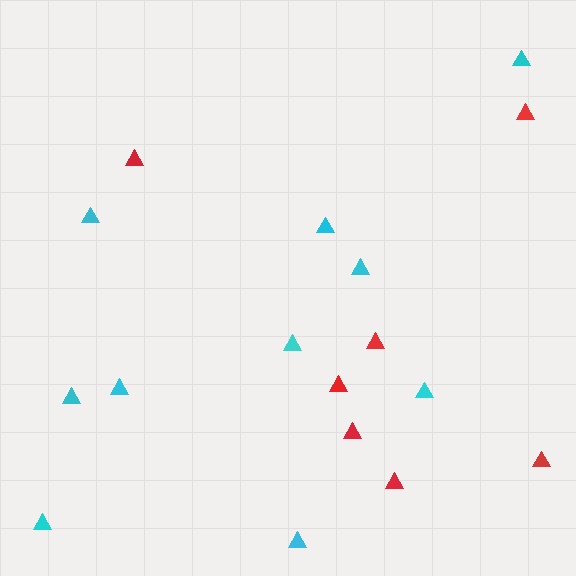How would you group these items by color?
There are 2 groups: one group of red triangles (7) and one group of cyan triangles (10).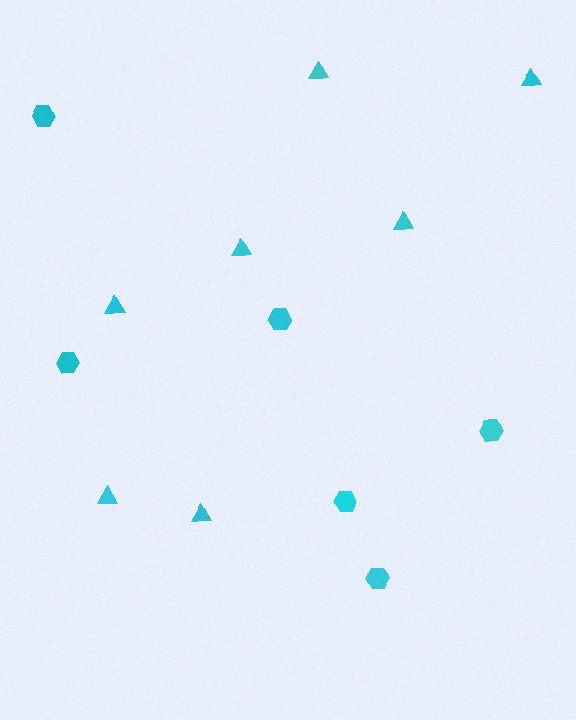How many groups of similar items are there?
There are 2 groups: one group of triangles (7) and one group of hexagons (6).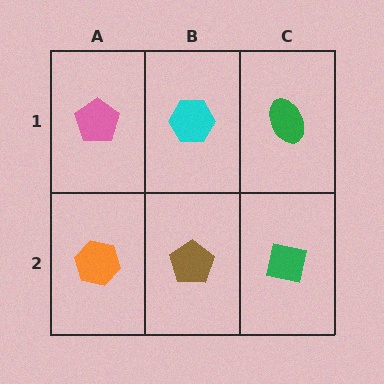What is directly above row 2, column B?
A cyan hexagon.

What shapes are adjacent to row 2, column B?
A cyan hexagon (row 1, column B), an orange hexagon (row 2, column A), a green square (row 2, column C).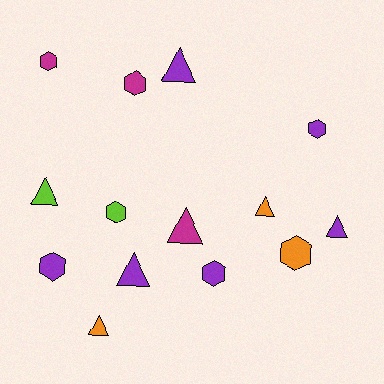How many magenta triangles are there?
There is 1 magenta triangle.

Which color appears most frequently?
Purple, with 6 objects.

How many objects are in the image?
There are 14 objects.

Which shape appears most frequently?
Hexagon, with 7 objects.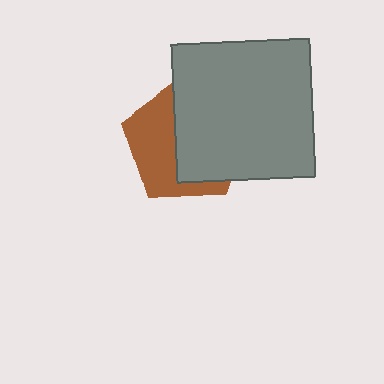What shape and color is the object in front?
The object in front is a gray square.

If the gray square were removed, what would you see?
You would see the complete brown pentagon.